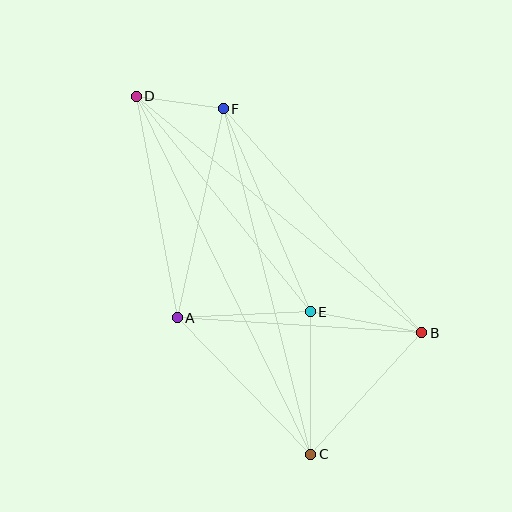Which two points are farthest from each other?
Points C and D are farthest from each other.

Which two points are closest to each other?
Points D and F are closest to each other.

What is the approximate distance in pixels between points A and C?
The distance between A and C is approximately 191 pixels.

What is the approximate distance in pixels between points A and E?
The distance between A and E is approximately 133 pixels.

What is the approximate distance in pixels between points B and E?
The distance between B and E is approximately 113 pixels.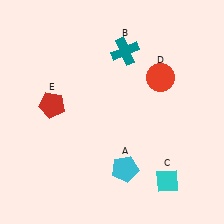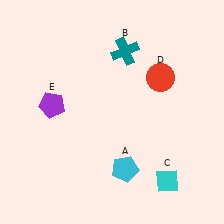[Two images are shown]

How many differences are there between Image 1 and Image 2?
There is 1 difference between the two images.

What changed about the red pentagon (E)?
In Image 1, E is red. In Image 2, it changed to purple.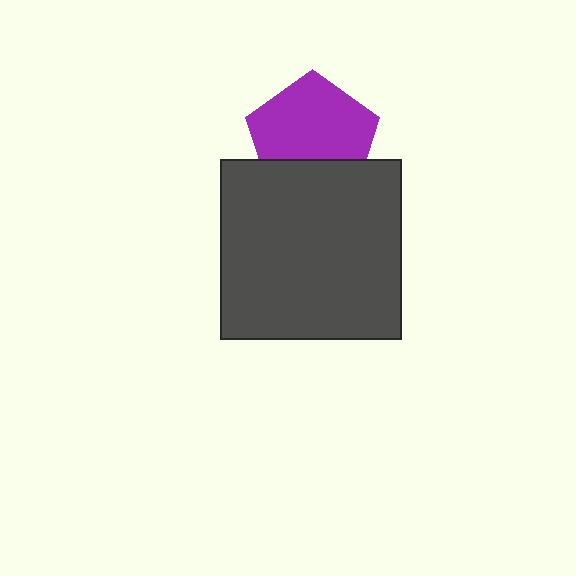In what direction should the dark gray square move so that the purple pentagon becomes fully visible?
The dark gray square should move down. That is the shortest direction to clear the overlap and leave the purple pentagon fully visible.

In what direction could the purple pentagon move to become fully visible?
The purple pentagon could move up. That would shift it out from behind the dark gray square entirely.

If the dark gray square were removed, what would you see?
You would see the complete purple pentagon.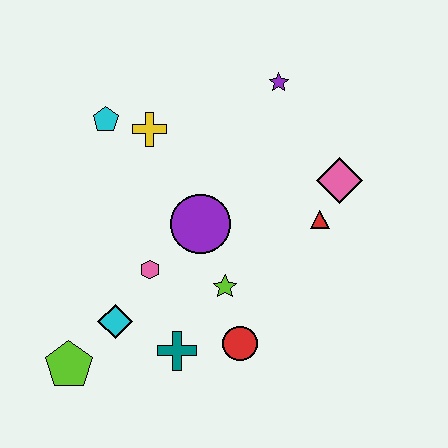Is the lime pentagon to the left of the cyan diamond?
Yes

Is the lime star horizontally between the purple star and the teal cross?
Yes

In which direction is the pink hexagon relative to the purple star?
The pink hexagon is below the purple star.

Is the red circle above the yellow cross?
No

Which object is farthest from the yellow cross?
The lime pentagon is farthest from the yellow cross.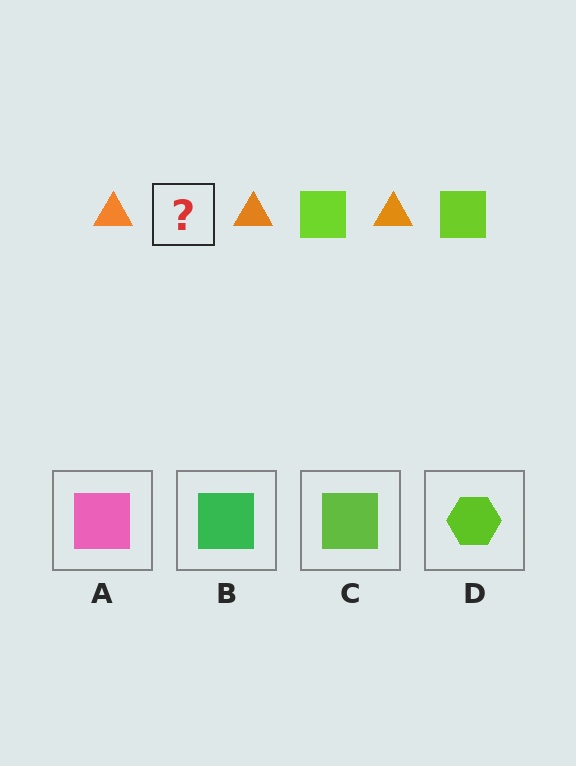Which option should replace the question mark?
Option C.